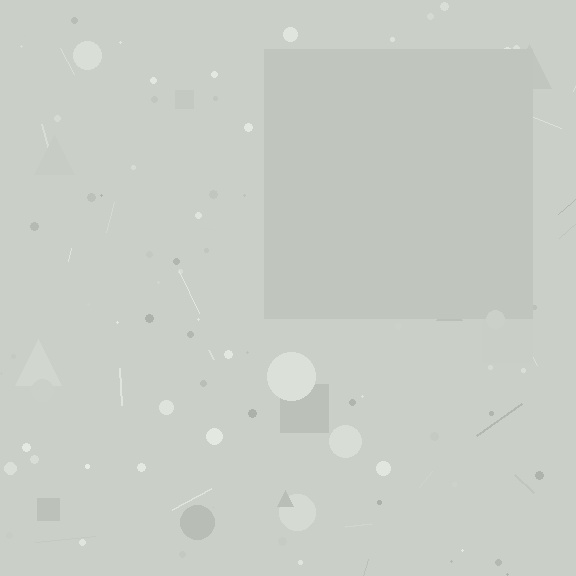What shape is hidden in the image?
A square is hidden in the image.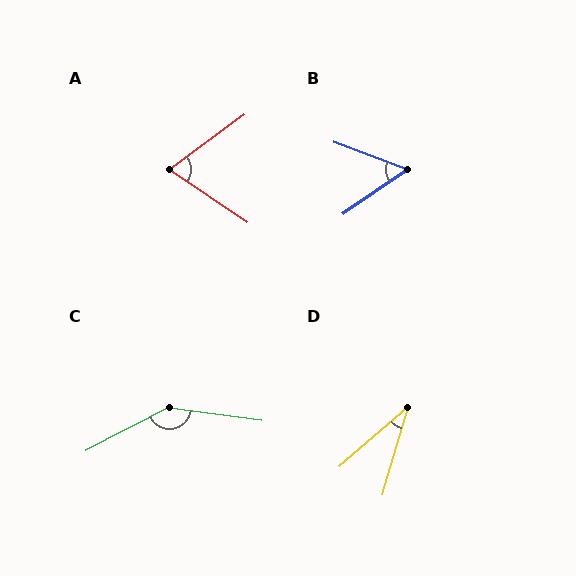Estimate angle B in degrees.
Approximately 56 degrees.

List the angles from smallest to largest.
D (33°), B (56°), A (71°), C (145°).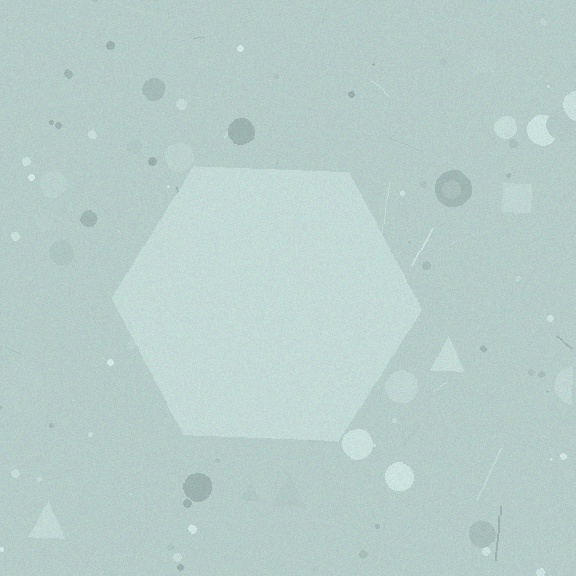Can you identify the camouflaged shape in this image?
The camouflaged shape is a hexagon.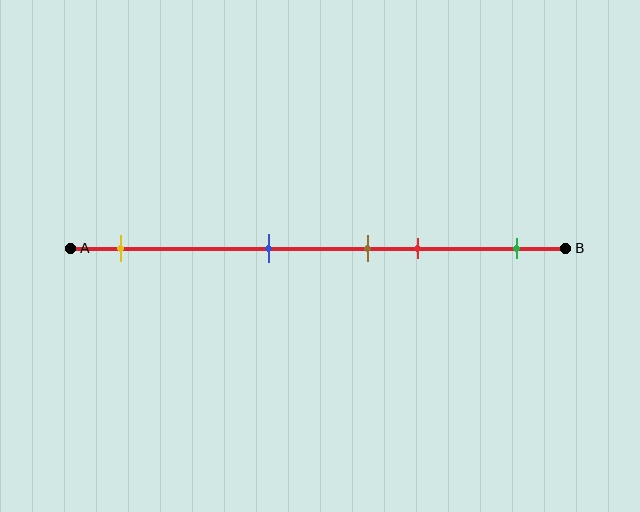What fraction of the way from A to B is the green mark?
The green mark is approximately 90% (0.9) of the way from A to B.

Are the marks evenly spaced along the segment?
No, the marks are not evenly spaced.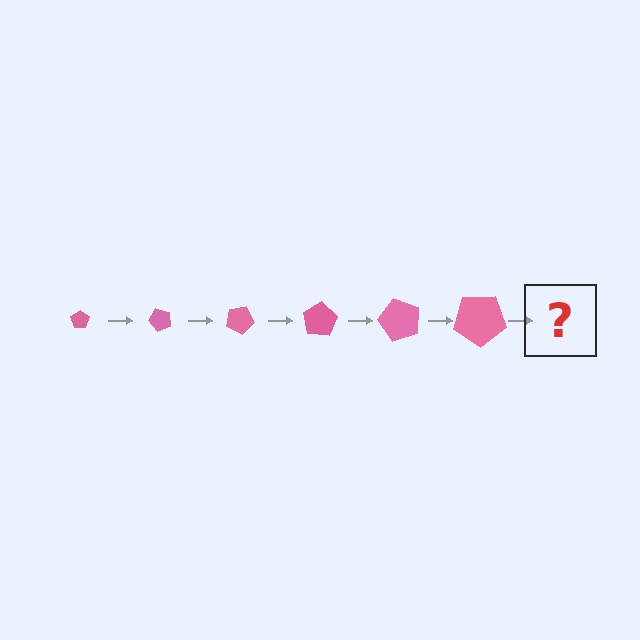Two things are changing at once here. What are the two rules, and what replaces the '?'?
The two rules are that the pentagon grows larger each step and it rotates 50 degrees each step. The '?' should be a pentagon, larger than the previous one and rotated 300 degrees from the start.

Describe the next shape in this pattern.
It should be a pentagon, larger than the previous one and rotated 300 degrees from the start.